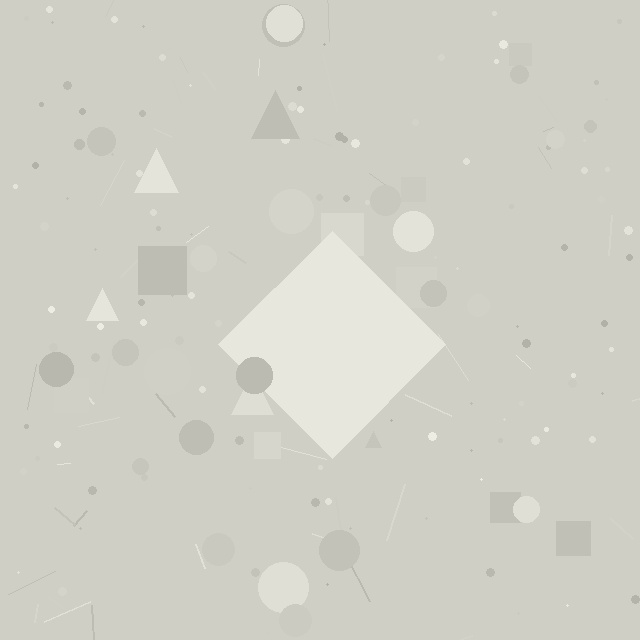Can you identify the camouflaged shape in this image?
The camouflaged shape is a diamond.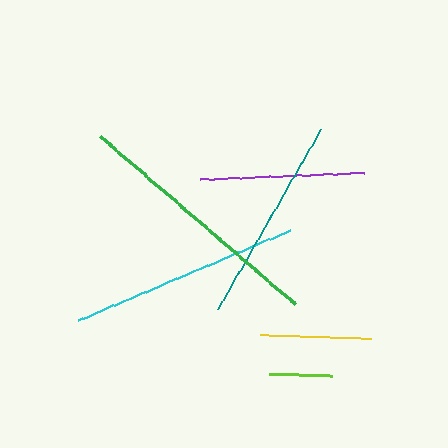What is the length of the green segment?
The green segment is approximately 258 pixels long.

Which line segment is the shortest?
The lime line is the shortest at approximately 63 pixels.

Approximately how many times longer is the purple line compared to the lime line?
The purple line is approximately 2.6 times the length of the lime line.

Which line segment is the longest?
The green line is the longest at approximately 258 pixels.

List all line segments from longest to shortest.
From longest to shortest: green, cyan, teal, purple, yellow, lime.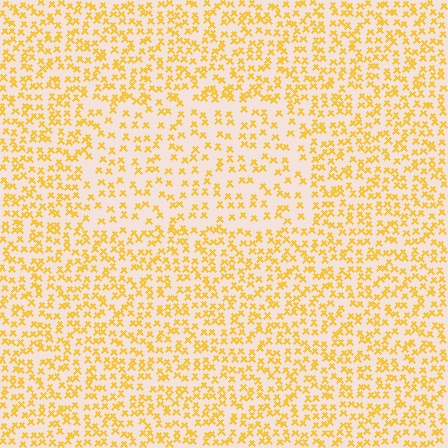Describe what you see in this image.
The image contains small yellow elements arranged at two different densities. A rectangle-shaped region is visible where the elements are less densely packed than the surrounding area.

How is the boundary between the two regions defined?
The boundary is defined by a change in element density (approximately 1.7x ratio). All elements are the same color, size, and shape.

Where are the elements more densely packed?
The elements are more densely packed outside the rectangle boundary.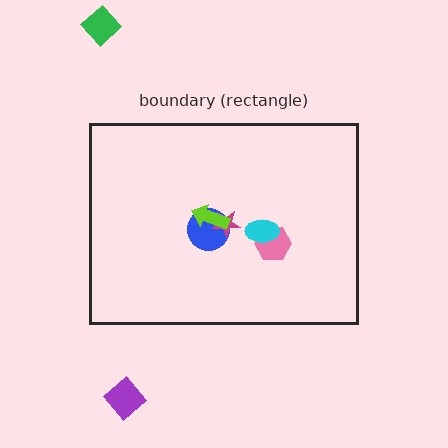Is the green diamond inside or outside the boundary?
Outside.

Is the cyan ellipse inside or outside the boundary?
Inside.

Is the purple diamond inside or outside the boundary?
Outside.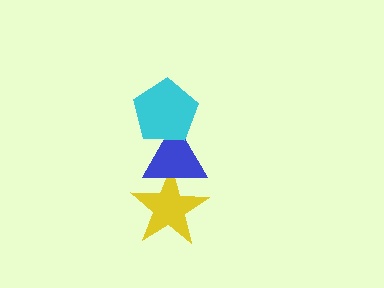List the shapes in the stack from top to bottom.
From top to bottom: the cyan pentagon, the blue triangle, the yellow star.